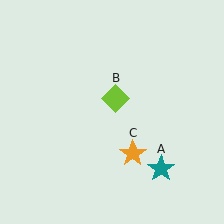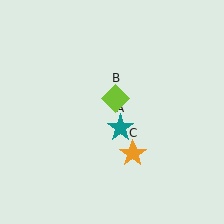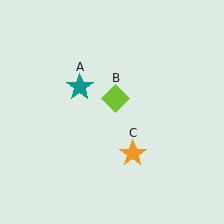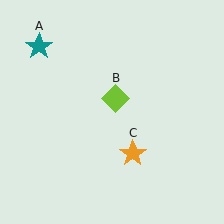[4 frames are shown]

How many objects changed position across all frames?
1 object changed position: teal star (object A).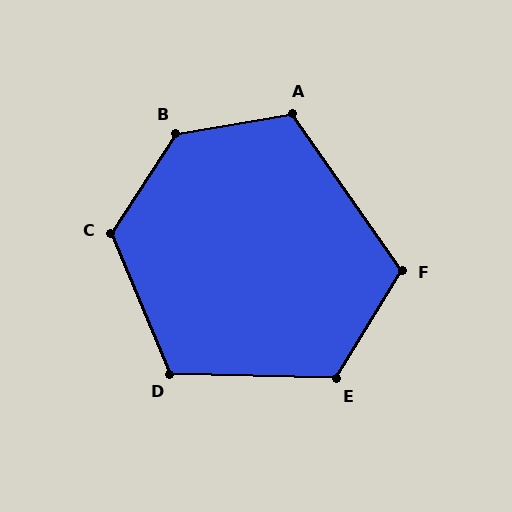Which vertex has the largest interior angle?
B, at approximately 132 degrees.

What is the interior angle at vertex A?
Approximately 116 degrees (obtuse).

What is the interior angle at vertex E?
Approximately 120 degrees (obtuse).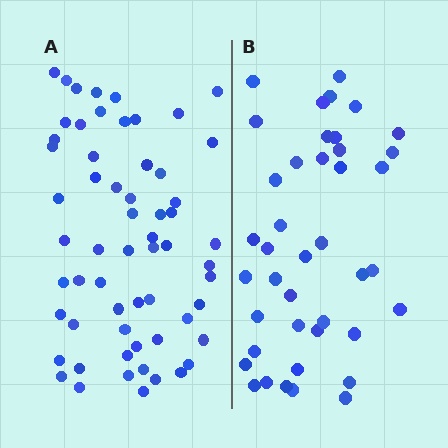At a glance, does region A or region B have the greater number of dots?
Region A (the left region) has more dots.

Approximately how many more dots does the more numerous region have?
Region A has approximately 20 more dots than region B.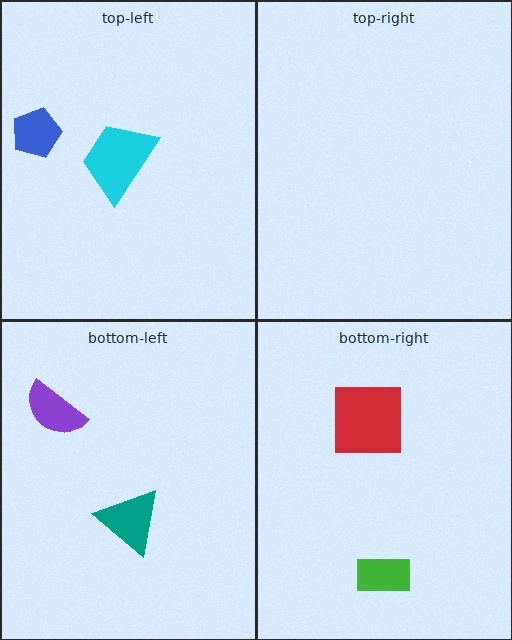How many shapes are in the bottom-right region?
2.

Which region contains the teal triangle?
The bottom-left region.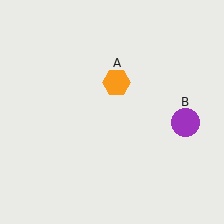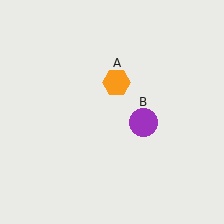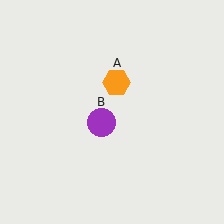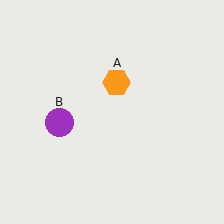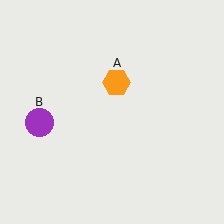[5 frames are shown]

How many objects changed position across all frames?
1 object changed position: purple circle (object B).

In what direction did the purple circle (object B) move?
The purple circle (object B) moved left.